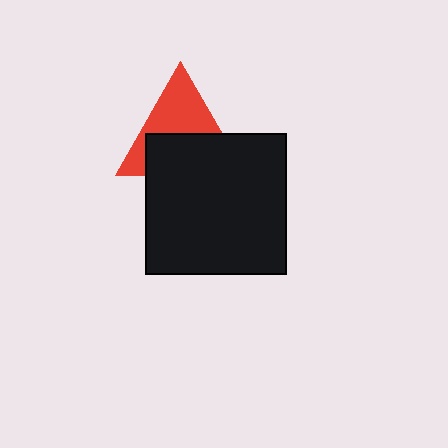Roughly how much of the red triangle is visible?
About half of it is visible (roughly 51%).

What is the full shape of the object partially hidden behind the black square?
The partially hidden object is a red triangle.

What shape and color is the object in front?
The object in front is a black square.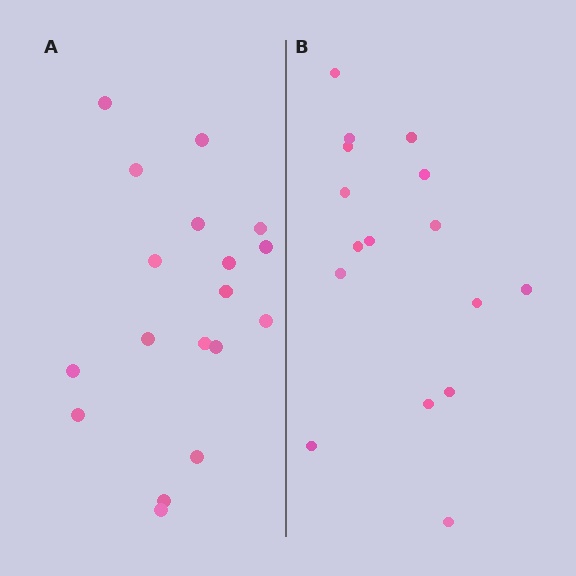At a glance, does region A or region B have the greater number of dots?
Region A (the left region) has more dots.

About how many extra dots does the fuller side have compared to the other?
Region A has just a few more — roughly 2 or 3 more dots than region B.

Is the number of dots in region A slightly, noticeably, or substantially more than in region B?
Region A has only slightly more — the two regions are fairly close. The ratio is roughly 1.1 to 1.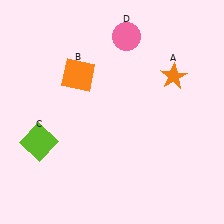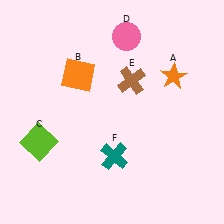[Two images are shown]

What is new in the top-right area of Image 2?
A brown cross (E) was added in the top-right area of Image 2.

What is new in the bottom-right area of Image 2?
A teal cross (F) was added in the bottom-right area of Image 2.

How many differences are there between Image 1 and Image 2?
There are 2 differences between the two images.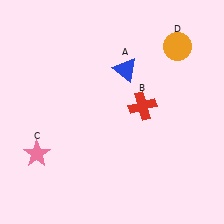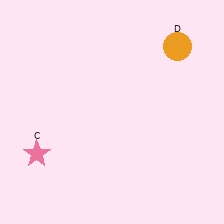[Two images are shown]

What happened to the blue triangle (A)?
The blue triangle (A) was removed in Image 2. It was in the top-right area of Image 1.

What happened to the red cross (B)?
The red cross (B) was removed in Image 2. It was in the top-right area of Image 1.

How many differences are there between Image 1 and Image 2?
There are 2 differences between the two images.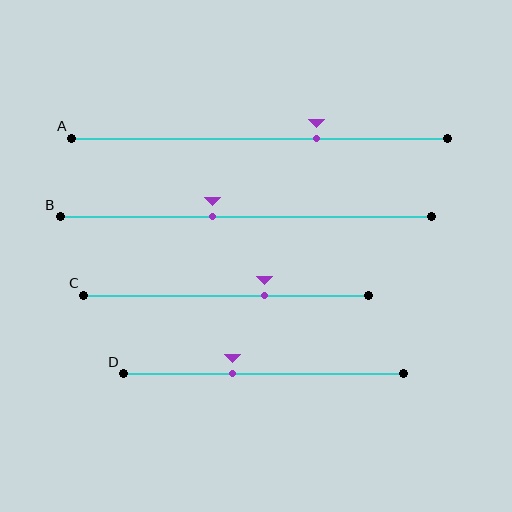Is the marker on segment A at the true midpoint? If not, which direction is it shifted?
No, the marker on segment A is shifted to the right by about 15% of the segment length.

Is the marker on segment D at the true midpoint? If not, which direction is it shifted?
No, the marker on segment D is shifted to the left by about 11% of the segment length.